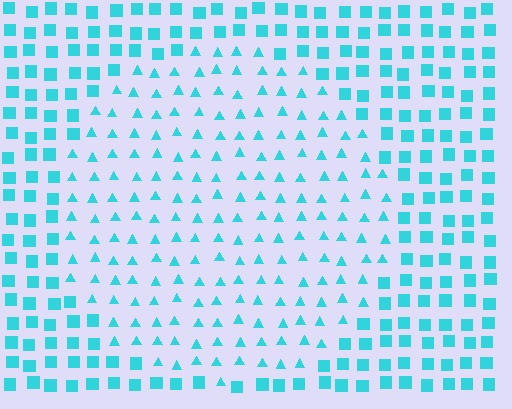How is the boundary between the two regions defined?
The boundary is defined by a change in element shape: triangles inside vs. squares outside. All elements share the same color and spacing.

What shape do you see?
I see a circle.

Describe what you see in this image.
The image is filled with small cyan elements arranged in a uniform grid. A circle-shaped region contains triangles, while the surrounding area contains squares. The boundary is defined purely by the change in element shape.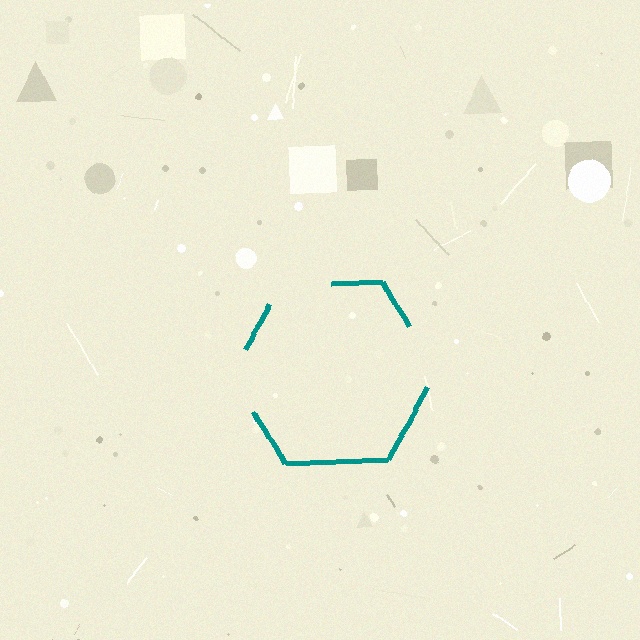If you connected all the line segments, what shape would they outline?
They would outline a hexagon.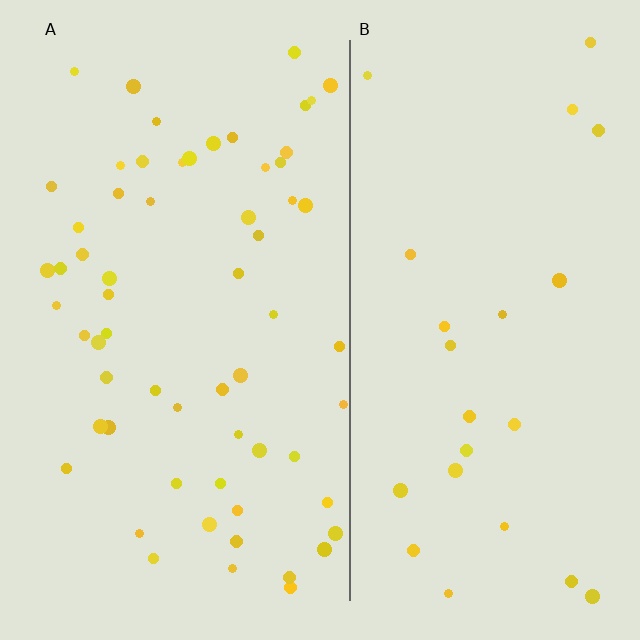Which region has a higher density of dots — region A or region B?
A (the left).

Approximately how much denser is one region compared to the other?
Approximately 2.6× — region A over region B.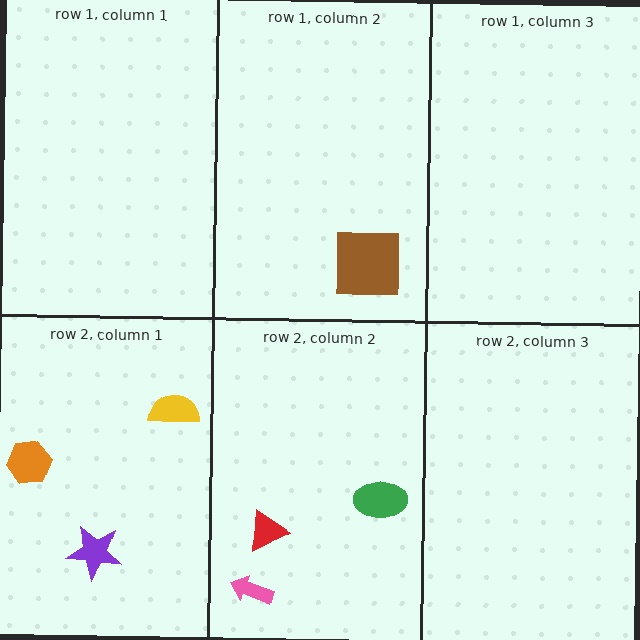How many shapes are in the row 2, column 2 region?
3.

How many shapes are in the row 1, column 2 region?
1.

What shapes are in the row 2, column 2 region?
The pink arrow, the red triangle, the green ellipse.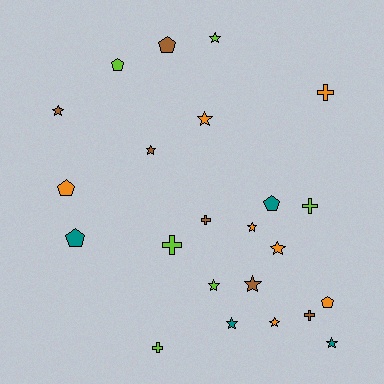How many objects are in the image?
There are 23 objects.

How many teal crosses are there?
There are no teal crosses.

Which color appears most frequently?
Orange, with 7 objects.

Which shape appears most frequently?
Star, with 11 objects.